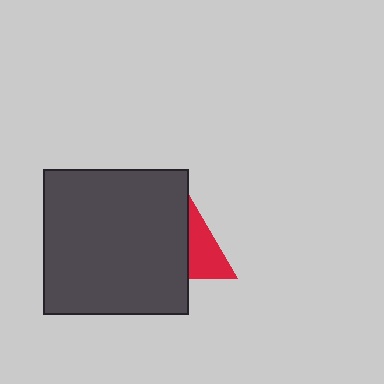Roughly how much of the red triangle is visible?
A small part of it is visible (roughly 43%).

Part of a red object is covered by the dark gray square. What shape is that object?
It is a triangle.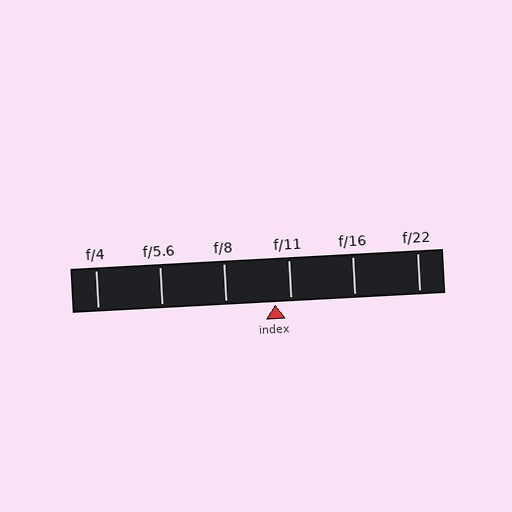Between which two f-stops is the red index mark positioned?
The index mark is between f/8 and f/11.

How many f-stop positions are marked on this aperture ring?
There are 6 f-stop positions marked.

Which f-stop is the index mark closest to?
The index mark is closest to f/11.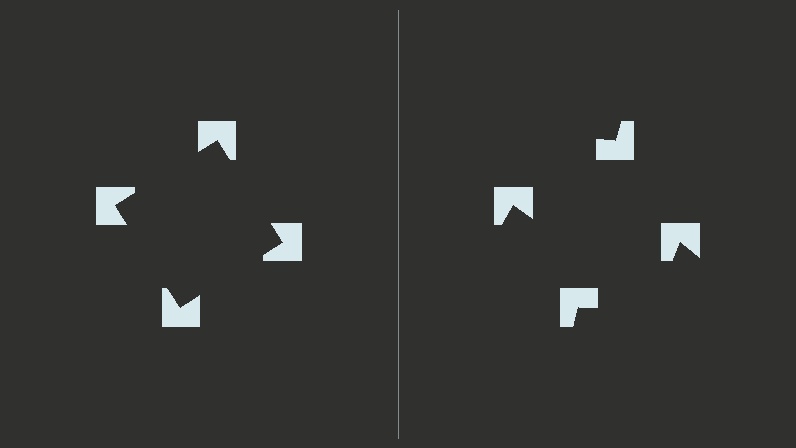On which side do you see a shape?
An illusory square appears on the left side. On the right side the wedge cuts are rotated, so no coherent shape forms.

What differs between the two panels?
The notched squares are positioned identically on both sides; only the wedge orientations differ. On the left they align to a square; on the right they are misaligned.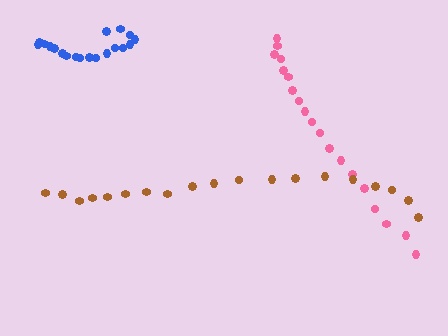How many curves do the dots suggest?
There are 3 distinct paths.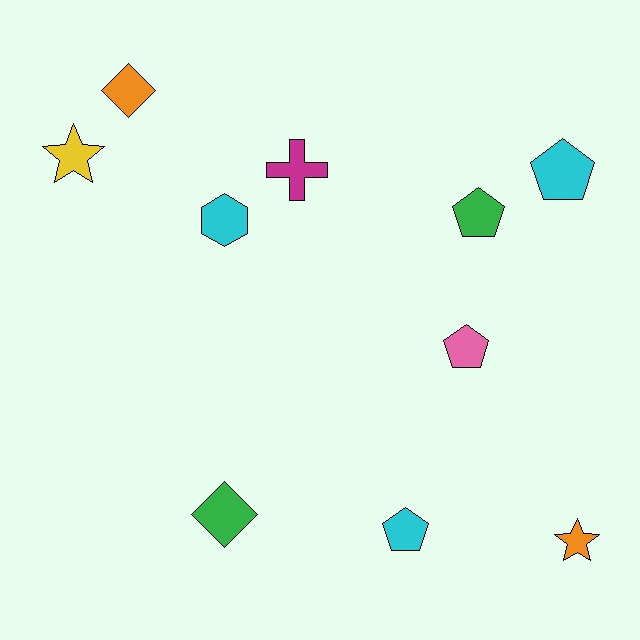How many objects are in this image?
There are 10 objects.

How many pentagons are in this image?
There are 4 pentagons.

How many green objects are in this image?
There are 2 green objects.